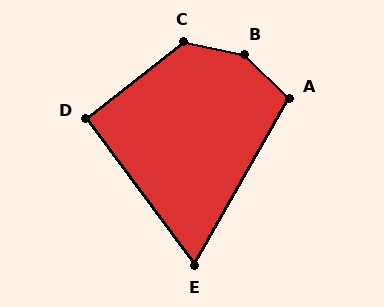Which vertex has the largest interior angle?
B, at approximately 148 degrees.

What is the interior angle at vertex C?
Approximately 130 degrees (obtuse).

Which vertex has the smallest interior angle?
E, at approximately 66 degrees.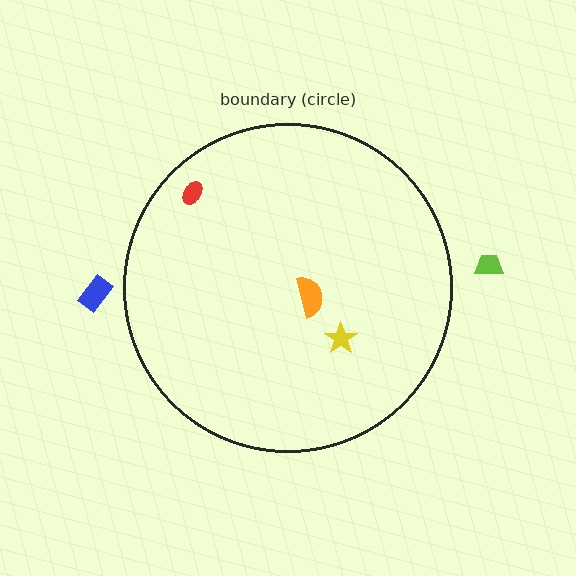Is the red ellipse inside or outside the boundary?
Inside.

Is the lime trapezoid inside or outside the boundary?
Outside.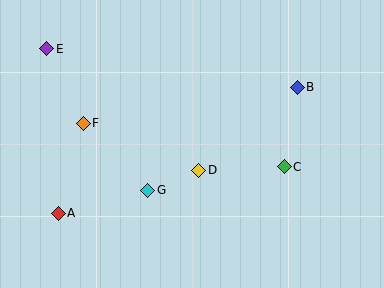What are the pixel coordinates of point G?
Point G is at (148, 191).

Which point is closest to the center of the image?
Point D at (199, 170) is closest to the center.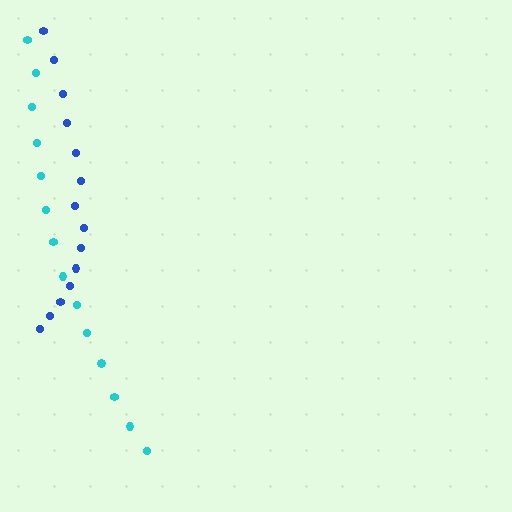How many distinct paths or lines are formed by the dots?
There are 2 distinct paths.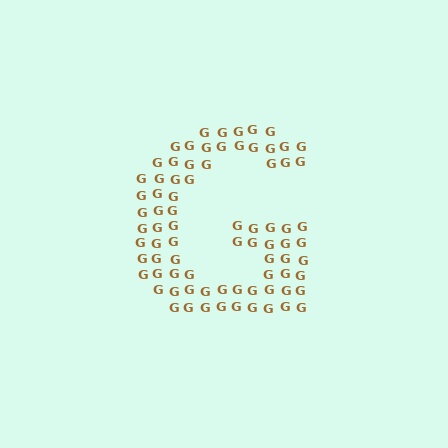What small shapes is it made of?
It is made of small letter G's.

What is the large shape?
The large shape is the letter G.